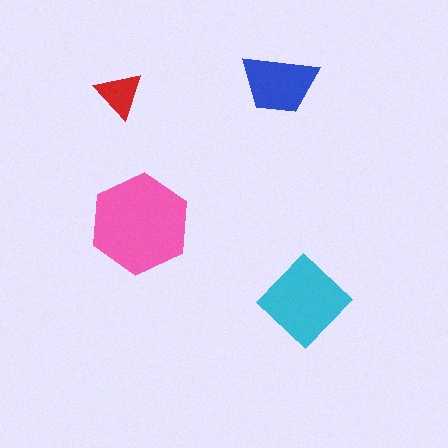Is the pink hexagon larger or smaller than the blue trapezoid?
Larger.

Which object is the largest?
The pink hexagon.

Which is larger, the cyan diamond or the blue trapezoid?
The cyan diamond.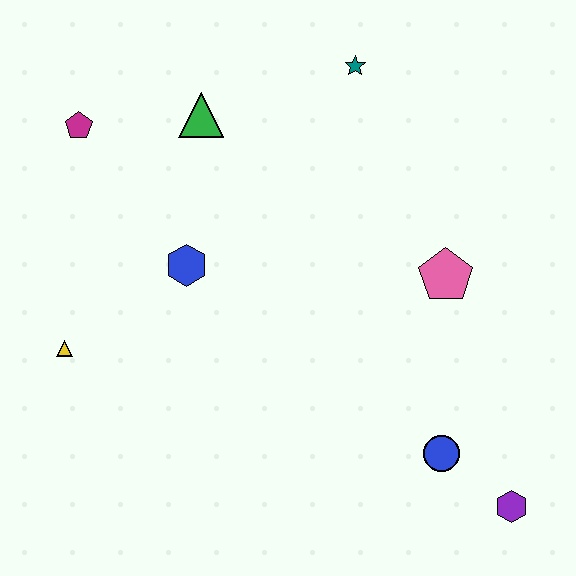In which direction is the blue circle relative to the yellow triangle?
The blue circle is to the right of the yellow triangle.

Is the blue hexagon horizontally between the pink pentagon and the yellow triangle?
Yes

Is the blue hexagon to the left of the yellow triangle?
No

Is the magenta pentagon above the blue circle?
Yes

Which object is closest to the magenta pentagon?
The green triangle is closest to the magenta pentagon.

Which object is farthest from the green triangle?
The purple hexagon is farthest from the green triangle.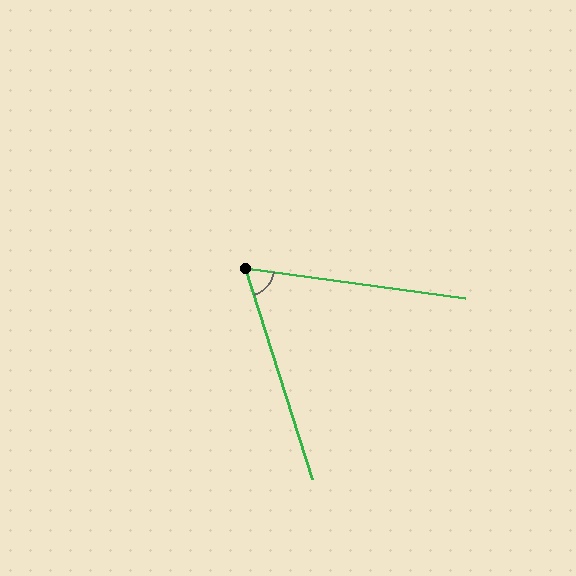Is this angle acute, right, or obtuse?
It is acute.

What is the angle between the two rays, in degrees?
Approximately 65 degrees.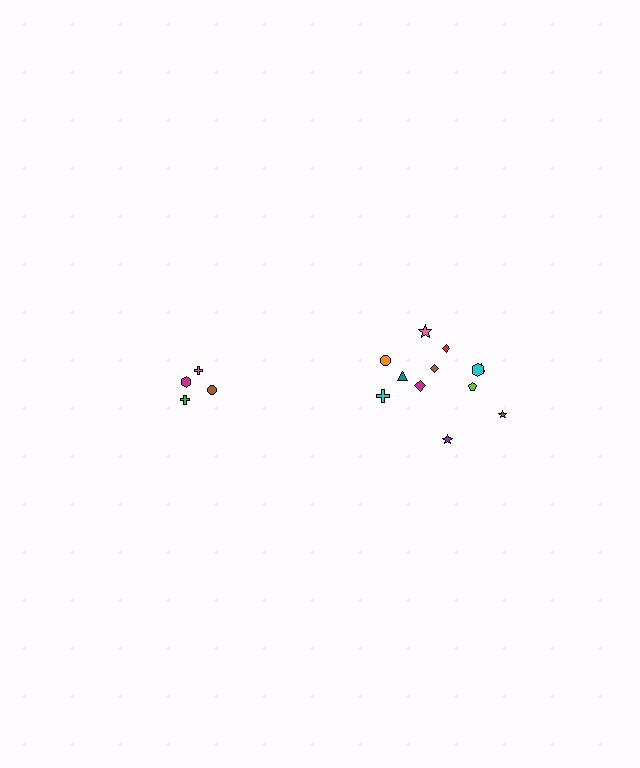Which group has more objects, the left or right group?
The right group.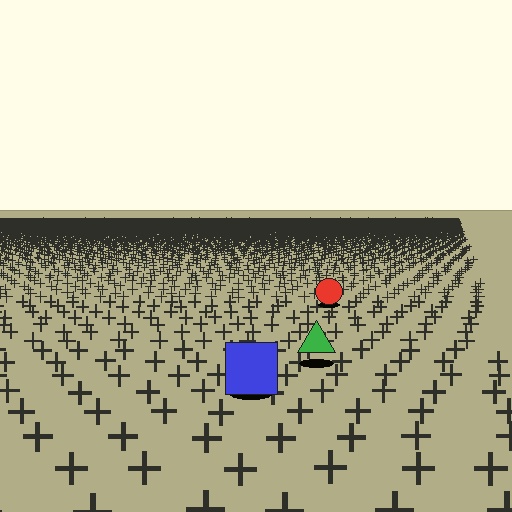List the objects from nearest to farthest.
From nearest to farthest: the blue square, the green triangle, the red circle.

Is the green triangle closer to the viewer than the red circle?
Yes. The green triangle is closer — you can tell from the texture gradient: the ground texture is coarser near it.